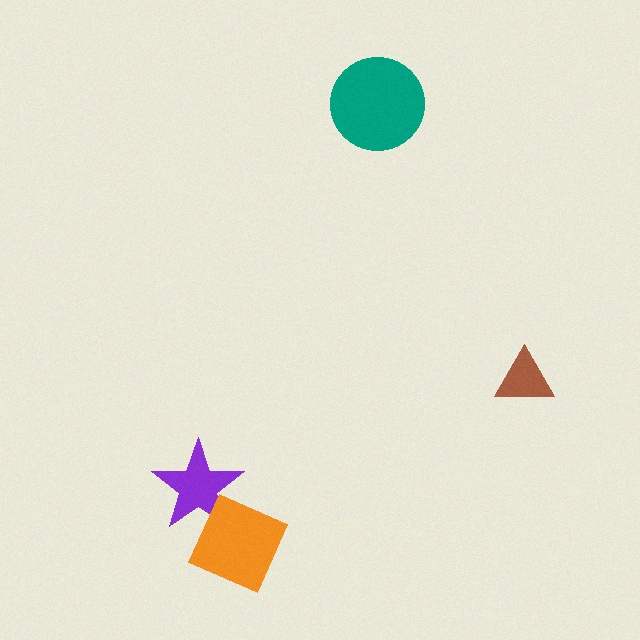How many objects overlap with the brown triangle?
0 objects overlap with the brown triangle.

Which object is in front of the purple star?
The orange square is in front of the purple star.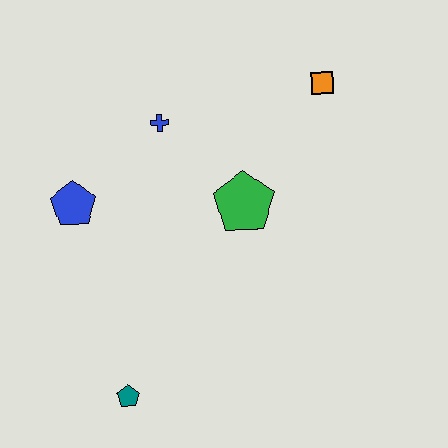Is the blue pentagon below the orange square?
Yes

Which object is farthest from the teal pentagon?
The orange square is farthest from the teal pentagon.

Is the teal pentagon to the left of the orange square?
Yes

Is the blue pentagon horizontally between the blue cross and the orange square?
No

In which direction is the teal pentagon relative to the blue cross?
The teal pentagon is below the blue cross.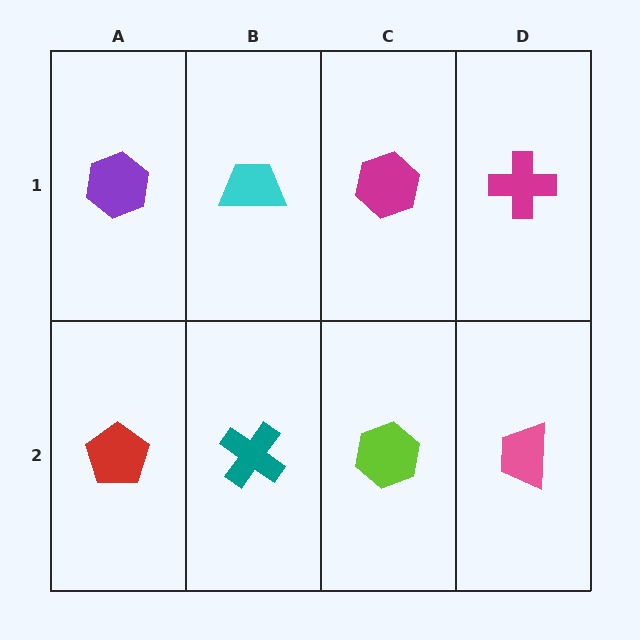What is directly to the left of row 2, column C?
A teal cross.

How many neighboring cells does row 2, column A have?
2.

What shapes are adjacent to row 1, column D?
A pink trapezoid (row 2, column D), a magenta hexagon (row 1, column C).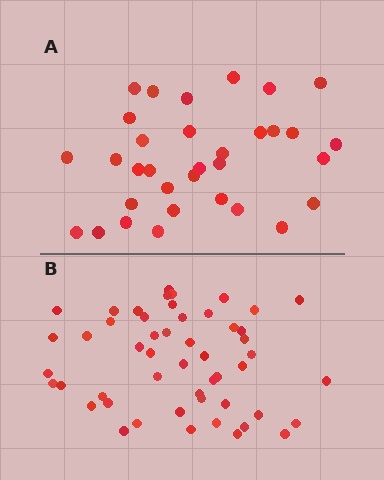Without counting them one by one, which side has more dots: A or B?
Region B (the bottom region) has more dots.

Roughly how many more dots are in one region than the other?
Region B has approximately 20 more dots than region A.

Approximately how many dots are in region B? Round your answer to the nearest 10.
About 50 dots. (The exact count is 51, which rounds to 50.)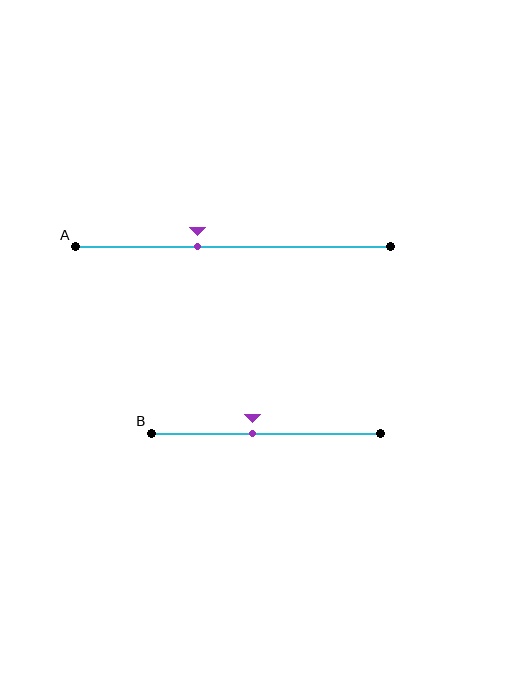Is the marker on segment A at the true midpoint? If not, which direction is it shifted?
No, the marker on segment A is shifted to the left by about 11% of the segment length.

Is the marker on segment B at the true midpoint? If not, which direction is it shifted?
No, the marker on segment B is shifted to the left by about 6% of the segment length.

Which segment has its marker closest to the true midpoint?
Segment B has its marker closest to the true midpoint.